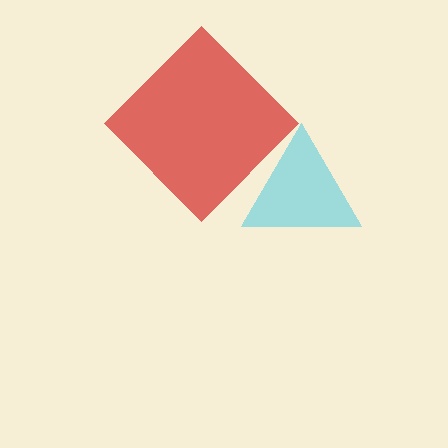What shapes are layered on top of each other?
The layered shapes are: a cyan triangle, a red diamond.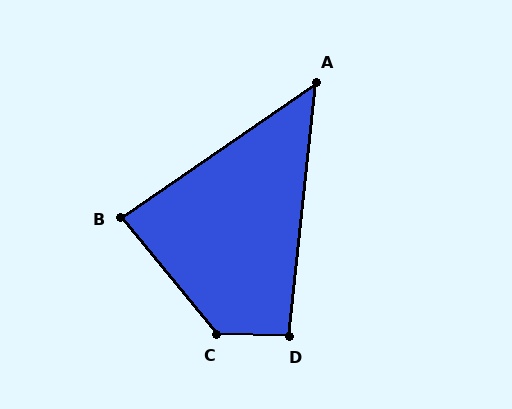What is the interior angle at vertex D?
Approximately 95 degrees (approximately right).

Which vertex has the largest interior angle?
C, at approximately 131 degrees.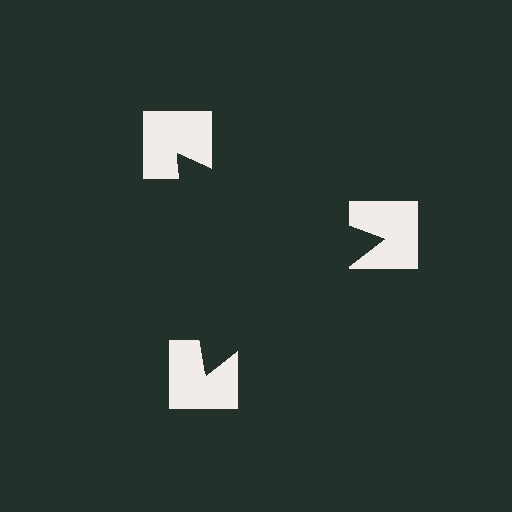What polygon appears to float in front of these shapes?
An illusory triangle — its edges are inferred from the aligned wedge cuts in the notched squares, not physically drawn.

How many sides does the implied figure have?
3 sides.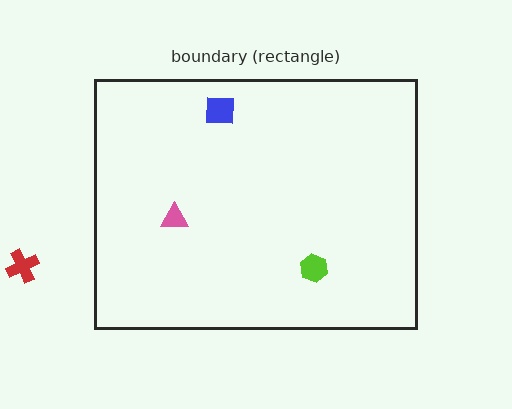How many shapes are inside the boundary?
3 inside, 1 outside.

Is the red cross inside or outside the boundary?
Outside.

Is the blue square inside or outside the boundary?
Inside.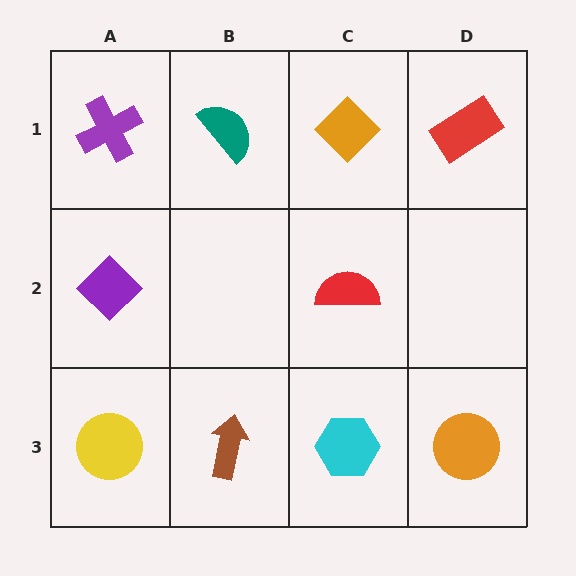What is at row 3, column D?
An orange circle.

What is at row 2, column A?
A purple diamond.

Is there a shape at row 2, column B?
No, that cell is empty.